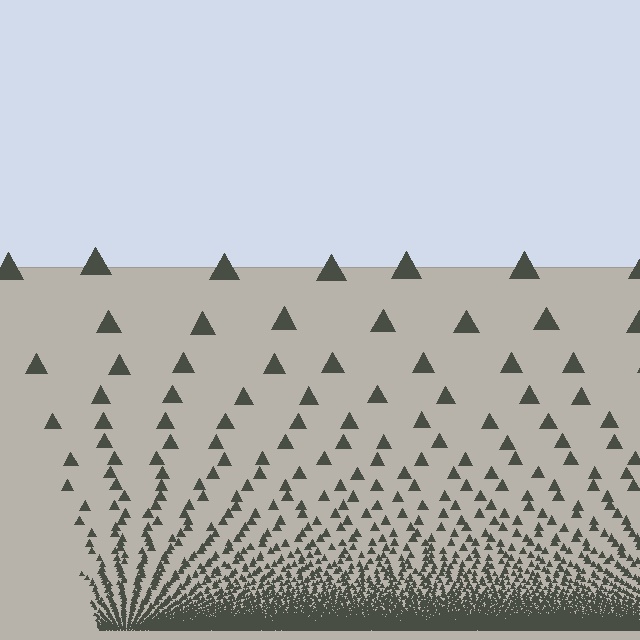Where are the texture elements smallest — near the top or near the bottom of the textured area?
Near the bottom.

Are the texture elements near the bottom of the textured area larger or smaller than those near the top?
Smaller. The gradient is inverted — elements near the bottom are smaller and denser.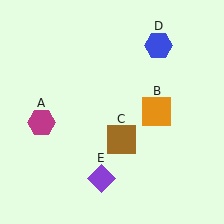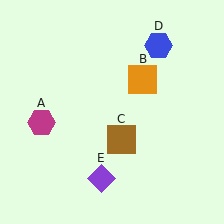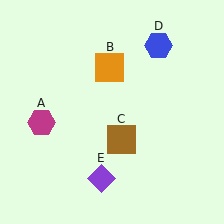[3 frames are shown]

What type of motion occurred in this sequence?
The orange square (object B) rotated counterclockwise around the center of the scene.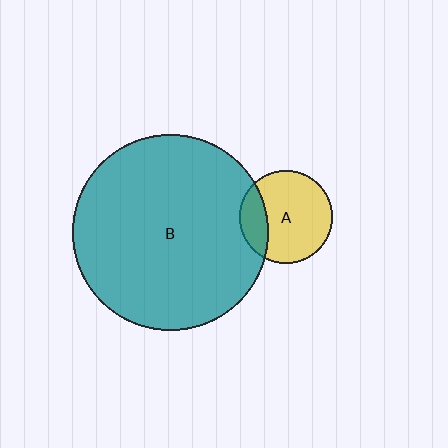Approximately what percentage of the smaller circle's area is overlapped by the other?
Approximately 20%.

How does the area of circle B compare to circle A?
Approximately 4.5 times.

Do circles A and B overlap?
Yes.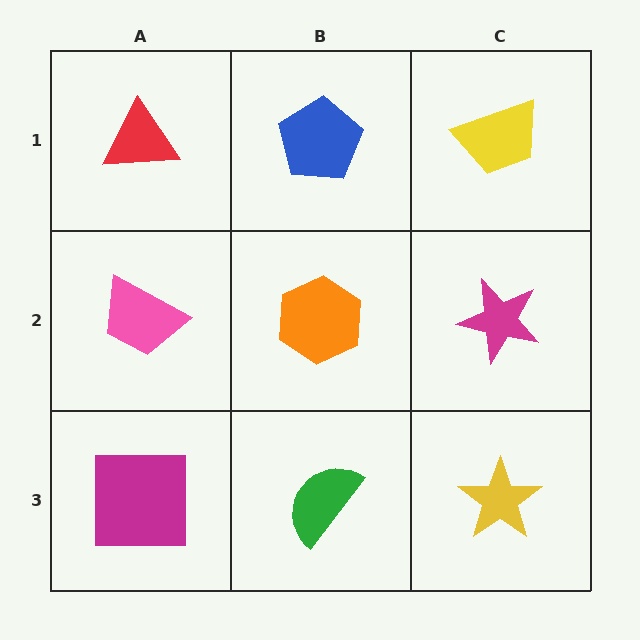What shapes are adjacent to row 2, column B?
A blue pentagon (row 1, column B), a green semicircle (row 3, column B), a pink trapezoid (row 2, column A), a magenta star (row 2, column C).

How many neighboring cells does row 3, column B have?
3.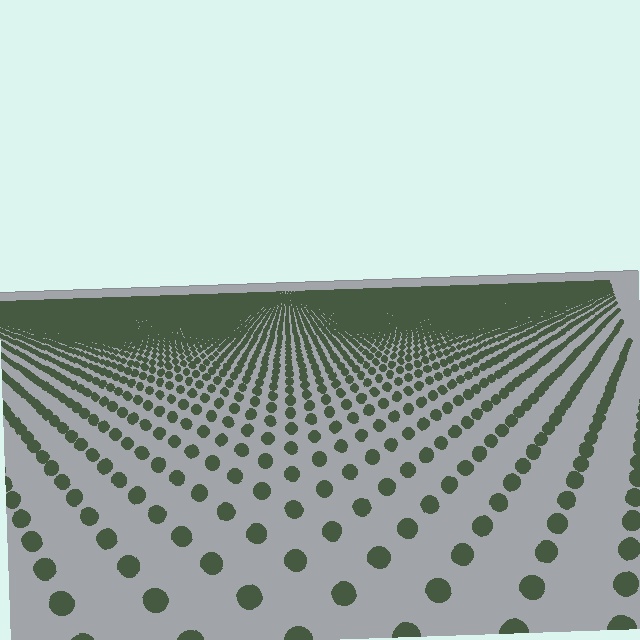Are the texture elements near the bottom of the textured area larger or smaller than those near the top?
Larger. Near the bottom, elements are closer to the viewer and appear at a bigger on-screen size.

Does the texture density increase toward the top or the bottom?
Density increases toward the top.